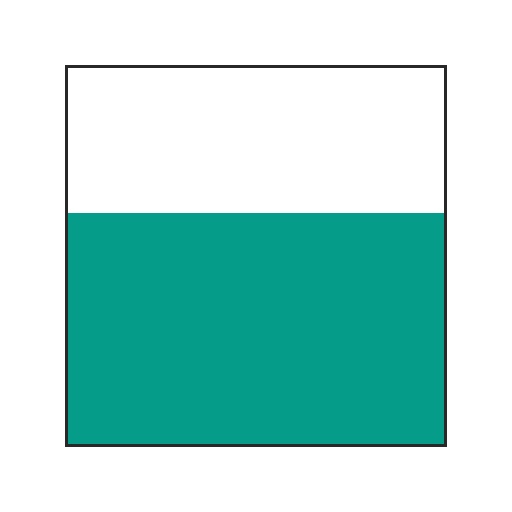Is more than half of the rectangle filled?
Yes.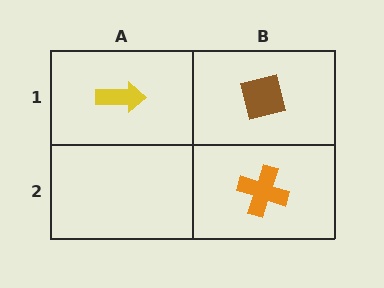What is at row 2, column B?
An orange cross.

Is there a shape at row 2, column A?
No, that cell is empty.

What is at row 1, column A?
A yellow arrow.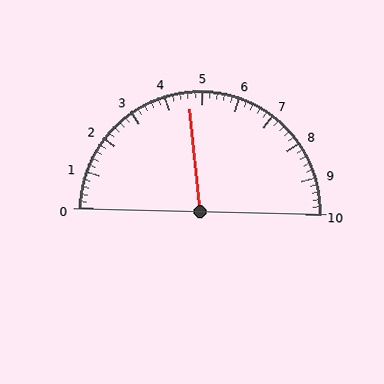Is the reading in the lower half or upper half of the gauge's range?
The reading is in the lower half of the range (0 to 10).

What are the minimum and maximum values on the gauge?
The gauge ranges from 0 to 10.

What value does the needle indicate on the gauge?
The needle indicates approximately 4.6.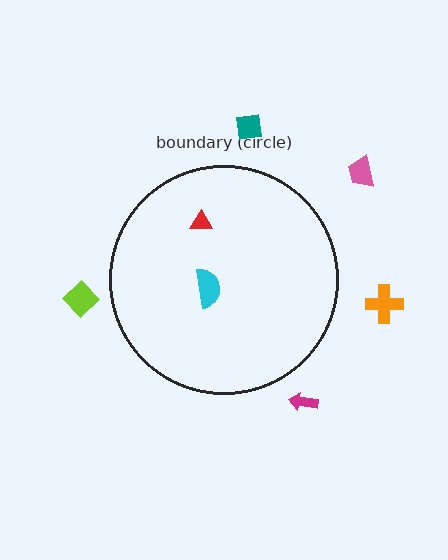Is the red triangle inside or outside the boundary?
Inside.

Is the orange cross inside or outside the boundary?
Outside.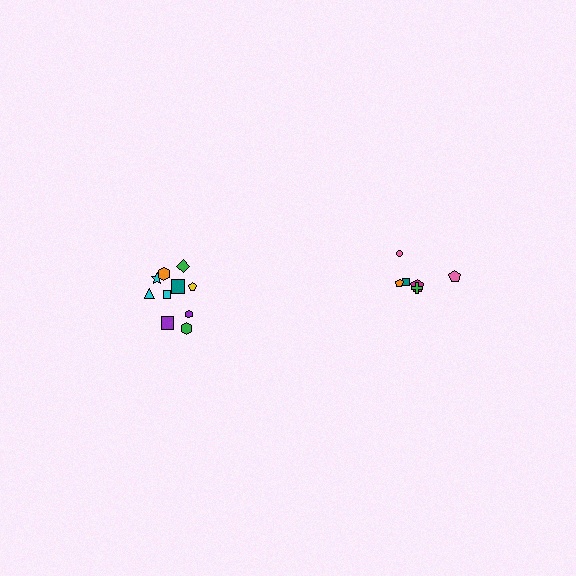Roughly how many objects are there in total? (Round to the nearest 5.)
Roughly 15 objects in total.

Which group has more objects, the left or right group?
The left group.